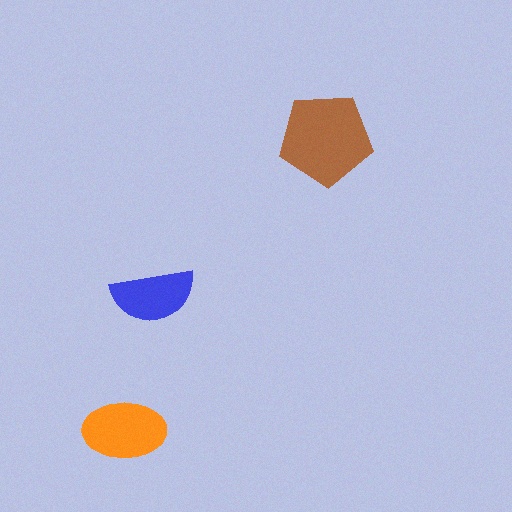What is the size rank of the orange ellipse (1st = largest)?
2nd.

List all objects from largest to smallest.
The brown pentagon, the orange ellipse, the blue semicircle.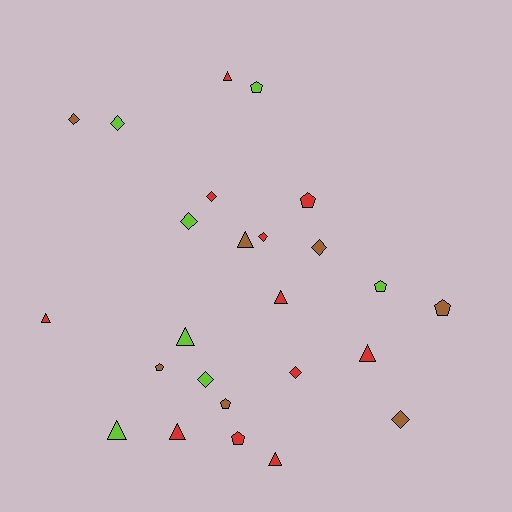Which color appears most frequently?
Red, with 11 objects.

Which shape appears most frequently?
Diamond, with 9 objects.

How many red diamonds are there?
There are 3 red diamonds.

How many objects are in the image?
There are 25 objects.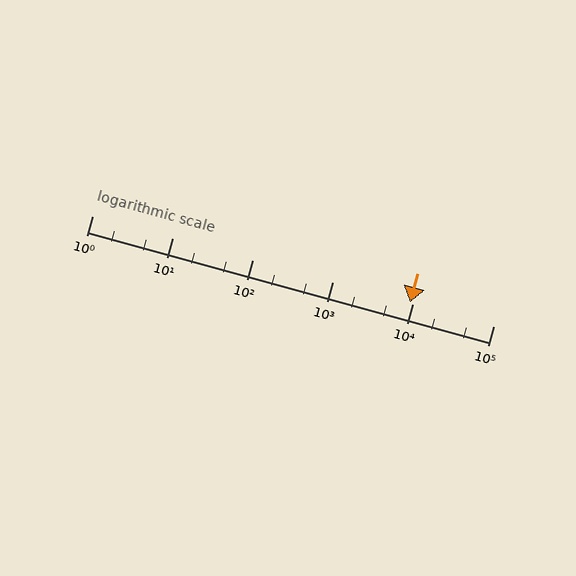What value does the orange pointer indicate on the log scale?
The pointer indicates approximately 9200.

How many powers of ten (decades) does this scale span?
The scale spans 5 decades, from 1 to 100000.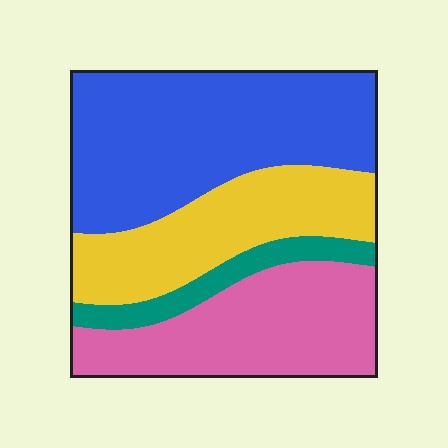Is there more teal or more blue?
Blue.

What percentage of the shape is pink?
Pink covers around 25% of the shape.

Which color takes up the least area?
Teal, at roughly 10%.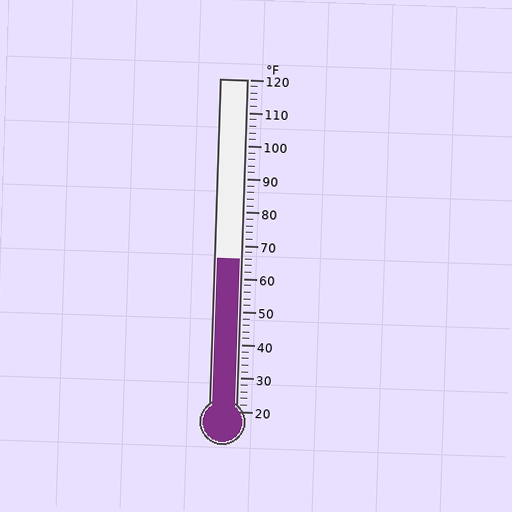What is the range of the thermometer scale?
The thermometer scale ranges from 20°F to 120°F.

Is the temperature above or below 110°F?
The temperature is below 110°F.